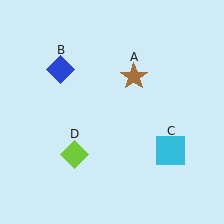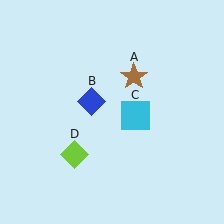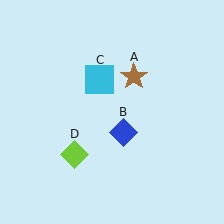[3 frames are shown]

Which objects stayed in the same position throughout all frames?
Brown star (object A) and lime diamond (object D) remained stationary.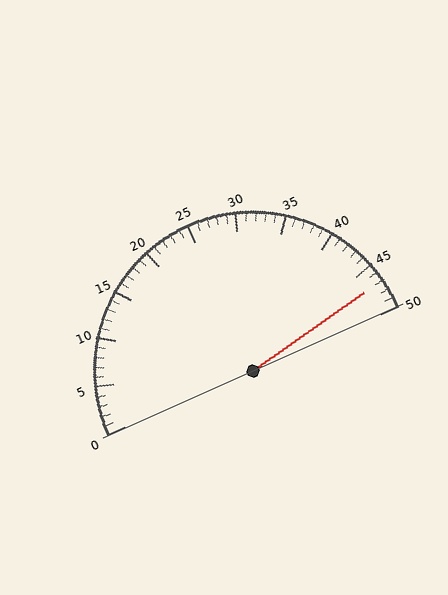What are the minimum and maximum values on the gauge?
The gauge ranges from 0 to 50.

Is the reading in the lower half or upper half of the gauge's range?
The reading is in the upper half of the range (0 to 50).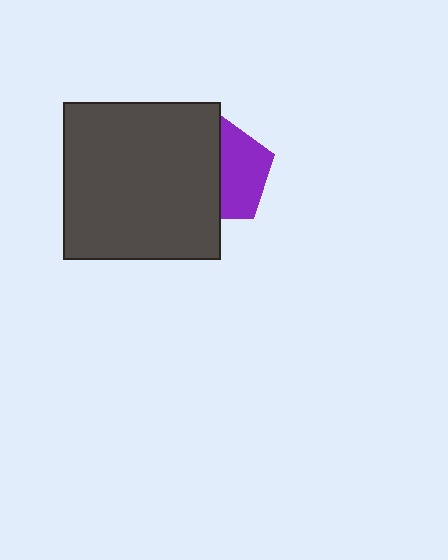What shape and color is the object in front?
The object in front is a dark gray square.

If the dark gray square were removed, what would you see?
You would see the complete purple pentagon.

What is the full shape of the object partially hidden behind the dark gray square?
The partially hidden object is a purple pentagon.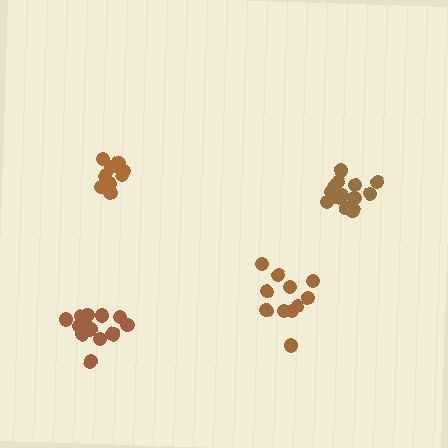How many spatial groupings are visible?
There are 4 spatial groupings.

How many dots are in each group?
Group 1: 11 dots, Group 2: 14 dots, Group 3: 14 dots, Group 4: 10 dots (49 total).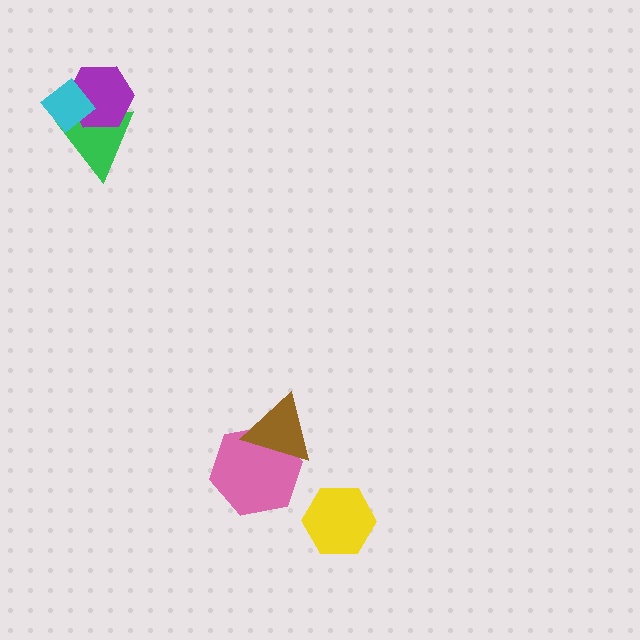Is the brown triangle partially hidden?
No, no other shape covers it.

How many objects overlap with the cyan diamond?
2 objects overlap with the cyan diamond.